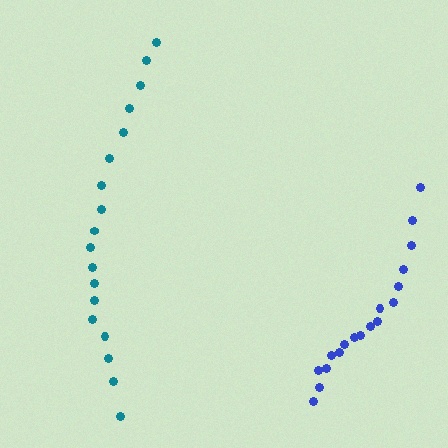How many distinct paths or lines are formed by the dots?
There are 2 distinct paths.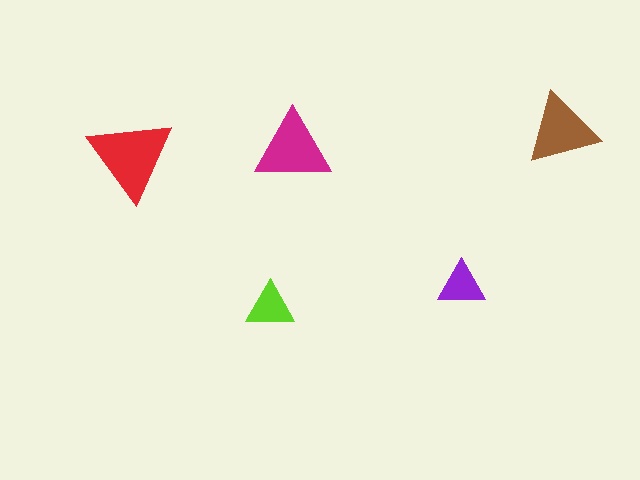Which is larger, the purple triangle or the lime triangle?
The lime one.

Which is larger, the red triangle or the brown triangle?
The red one.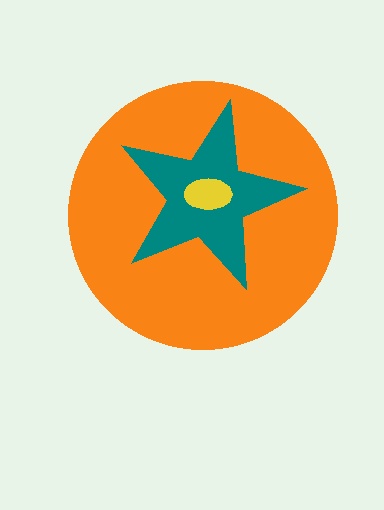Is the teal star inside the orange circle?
Yes.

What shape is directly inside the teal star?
The yellow ellipse.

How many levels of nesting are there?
3.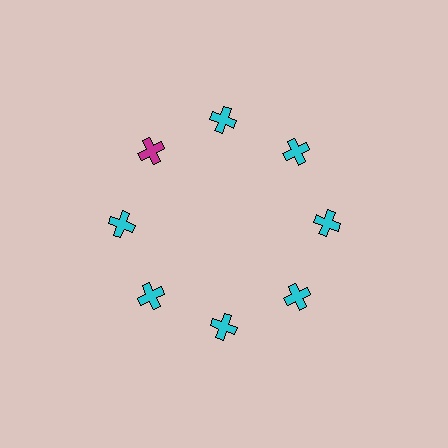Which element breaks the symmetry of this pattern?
The magenta cross at roughly the 10 o'clock position breaks the symmetry. All other shapes are cyan crosses.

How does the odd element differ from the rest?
It has a different color: magenta instead of cyan.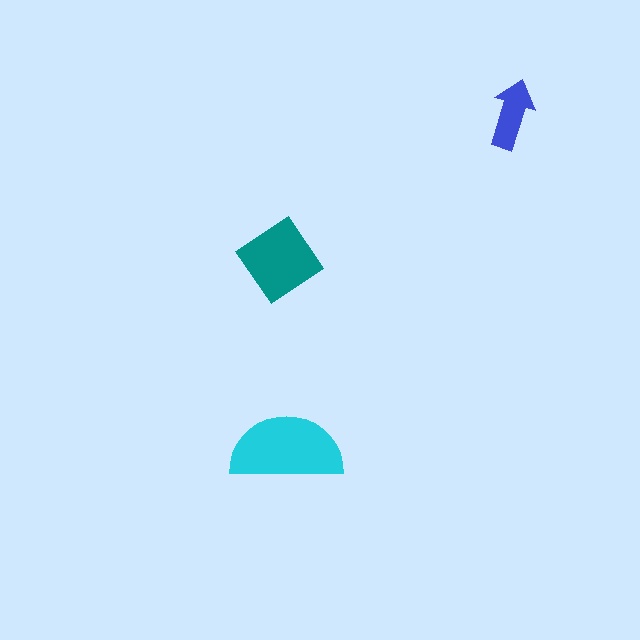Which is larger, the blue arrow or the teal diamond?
The teal diamond.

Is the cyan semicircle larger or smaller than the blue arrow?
Larger.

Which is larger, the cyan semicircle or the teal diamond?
The cyan semicircle.